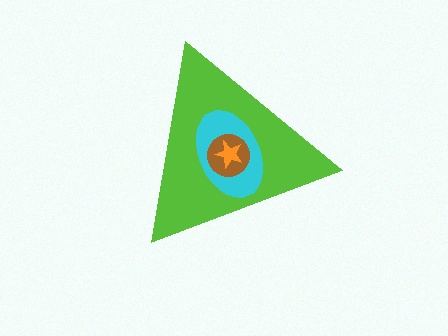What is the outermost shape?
The lime triangle.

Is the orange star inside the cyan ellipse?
Yes.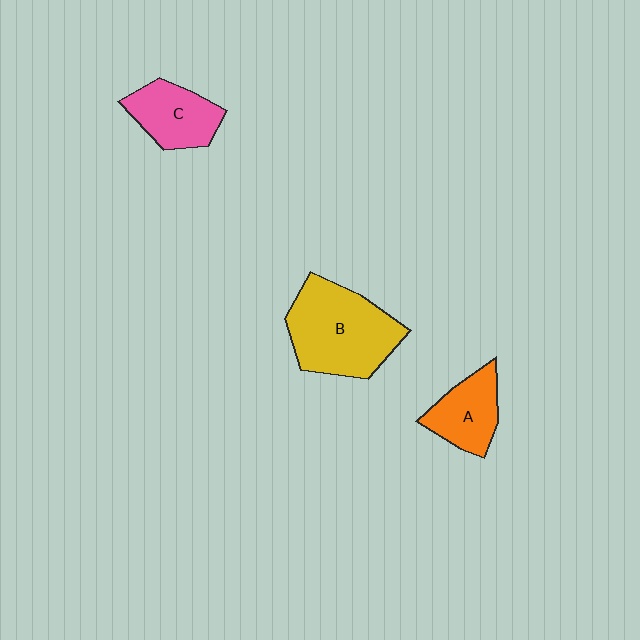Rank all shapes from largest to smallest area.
From largest to smallest: B (yellow), C (pink), A (orange).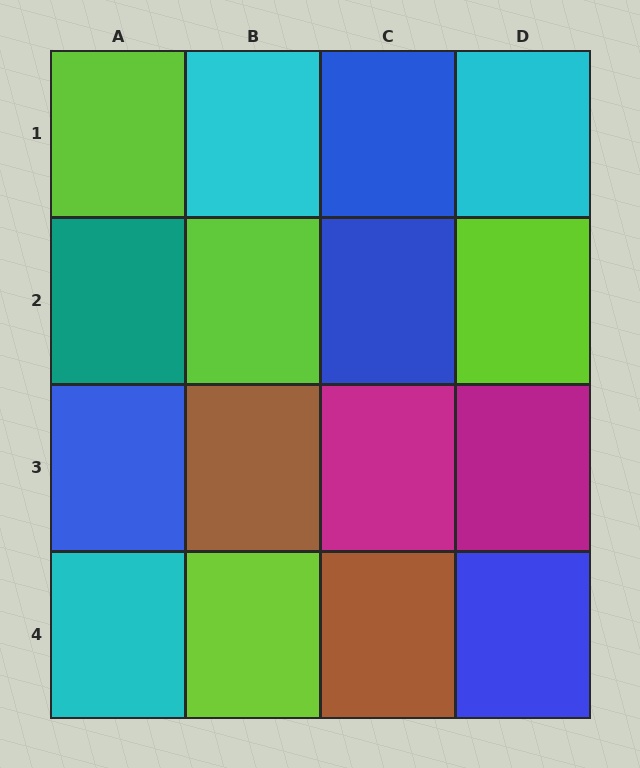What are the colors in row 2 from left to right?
Teal, lime, blue, lime.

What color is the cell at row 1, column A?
Lime.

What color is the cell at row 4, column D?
Blue.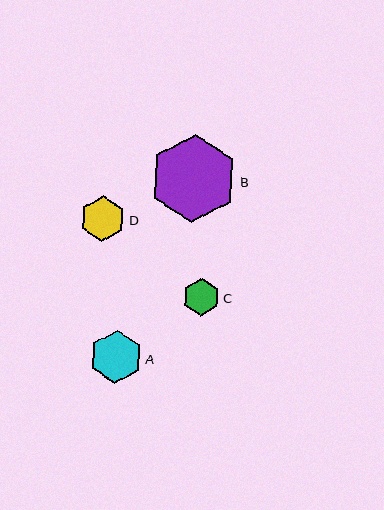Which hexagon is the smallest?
Hexagon C is the smallest with a size of approximately 37 pixels.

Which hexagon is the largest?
Hexagon B is the largest with a size of approximately 88 pixels.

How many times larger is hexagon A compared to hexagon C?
Hexagon A is approximately 1.4 times the size of hexagon C.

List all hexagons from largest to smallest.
From largest to smallest: B, A, D, C.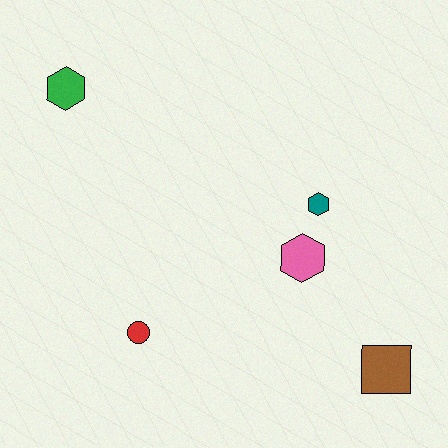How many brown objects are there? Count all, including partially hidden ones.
There is 1 brown object.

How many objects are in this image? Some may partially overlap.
There are 5 objects.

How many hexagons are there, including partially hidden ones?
There are 3 hexagons.